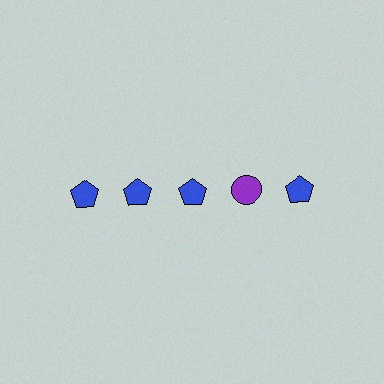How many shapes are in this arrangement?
There are 5 shapes arranged in a grid pattern.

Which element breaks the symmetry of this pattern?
The purple circle in the top row, second from right column breaks the symmetry. All other shapes are blue pentagons.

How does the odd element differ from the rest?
It differs in both color (purple instead of blue) and shape (circle instead of pentagon).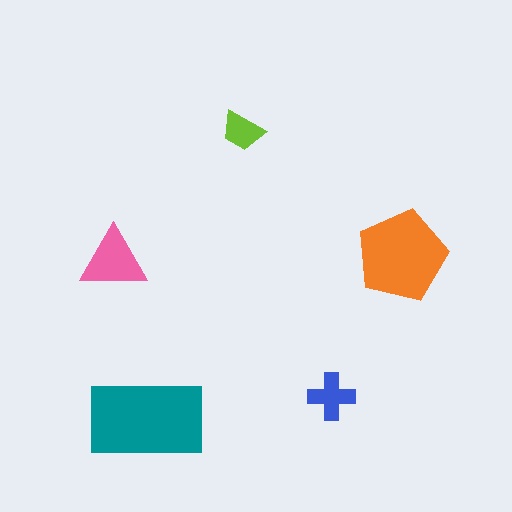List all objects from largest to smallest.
The teal rectangle, the orange pentagon, the pink triangle, the blue cross, the lime trapezoid.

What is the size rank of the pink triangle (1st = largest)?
3rd.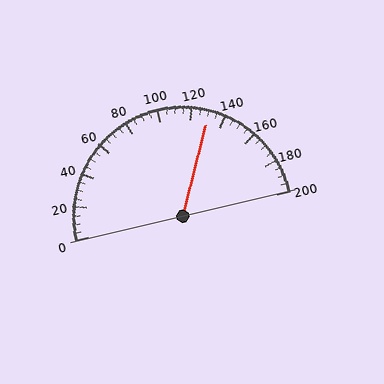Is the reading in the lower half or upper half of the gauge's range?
The reading is in the upper half of the range (0 to 200).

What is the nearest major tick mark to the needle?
The nearest major tick mark is 120.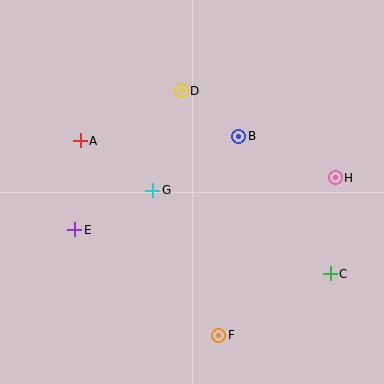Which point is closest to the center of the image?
Point G at (153, 190) is closest to the center.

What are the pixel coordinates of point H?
Point H is at (335, 178).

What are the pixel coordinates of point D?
Point D is at (181, 91).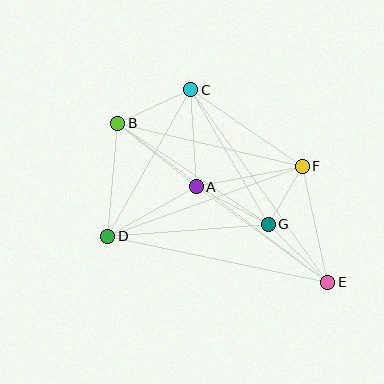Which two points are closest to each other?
Points F and G are closest to each other.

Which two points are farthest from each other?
Points B and E are farthest from each other.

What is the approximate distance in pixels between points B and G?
The distance between B and G is approximately 182 pixels.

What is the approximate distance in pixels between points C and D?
The distance between C and D is approximately 168 pixels.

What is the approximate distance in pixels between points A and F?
The distance between A and F is approximately 108 pixels.